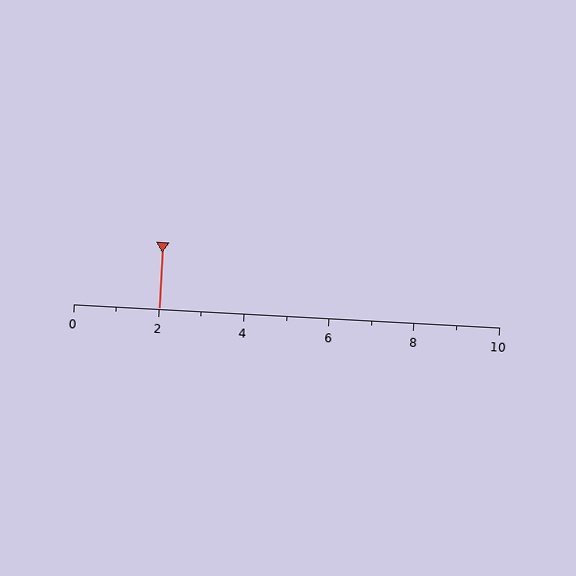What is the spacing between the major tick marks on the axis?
The major ticks are spaced 2 apart.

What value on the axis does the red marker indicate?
The marker indicates approximately 2.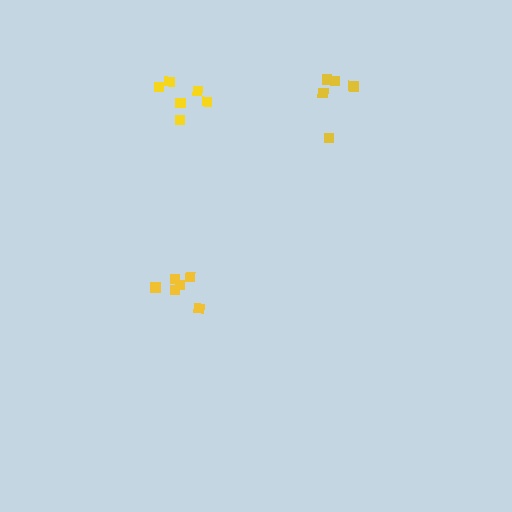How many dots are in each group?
Group 1: 5 dots, Group 2: 6 dots, Group 3: 6 dots (17 total).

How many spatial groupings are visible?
There are 3 spatial groupings.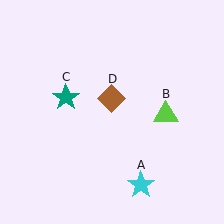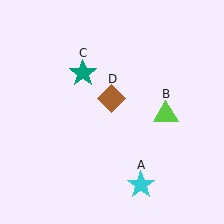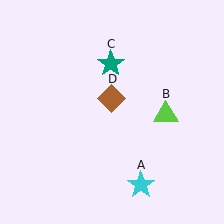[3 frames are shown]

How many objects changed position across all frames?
1 object changed position: teal star (object C).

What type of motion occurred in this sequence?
The teal star (object C) rotated clockwise around the center of the scene.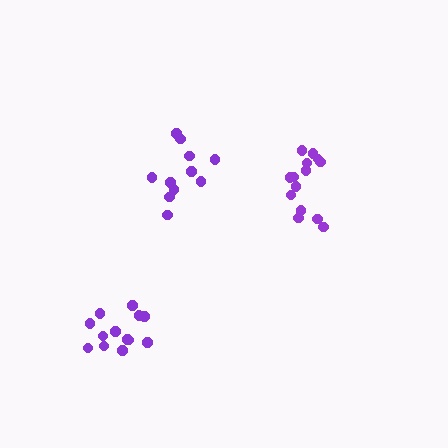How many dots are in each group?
Group 1: 14 dots, Group 2: 11 dots, Group 3: 14 dots (39 total).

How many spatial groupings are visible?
There are 3 spatial groupings.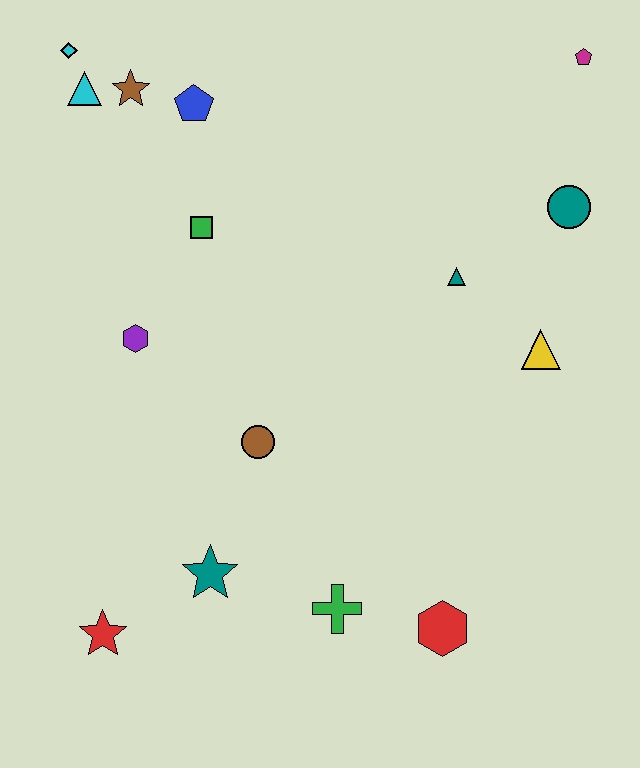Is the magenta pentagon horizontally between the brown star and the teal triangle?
No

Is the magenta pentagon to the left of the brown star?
No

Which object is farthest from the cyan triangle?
The red hexagon is farthest from the cyan triangle.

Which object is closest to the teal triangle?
The yellow triangle is closest to the teal triangle.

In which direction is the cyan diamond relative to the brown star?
The cyan diamond is to the left of the brown star.